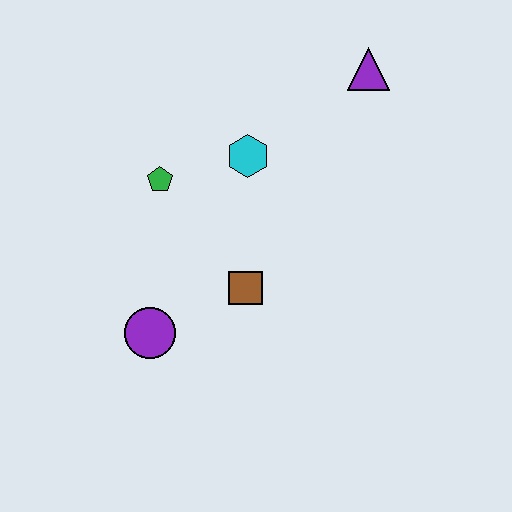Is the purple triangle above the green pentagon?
Yes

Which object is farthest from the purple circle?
The purple triangle is farthest from the purple circle.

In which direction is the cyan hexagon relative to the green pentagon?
The cyan hexagon is to the right of the green pentagon.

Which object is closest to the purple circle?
The brown square is closest to the purple circle.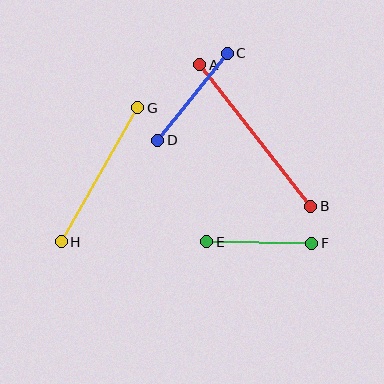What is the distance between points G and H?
The distance is approximately 154 pixels.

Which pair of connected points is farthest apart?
Points A and B are farthest apart.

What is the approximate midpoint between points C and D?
The midpoint is at approximately (192, 97) pixels.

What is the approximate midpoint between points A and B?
The midpoint is at approximately (255, 136) pixels.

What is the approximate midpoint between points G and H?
The midpoint is at approximately (99, 175) pixels.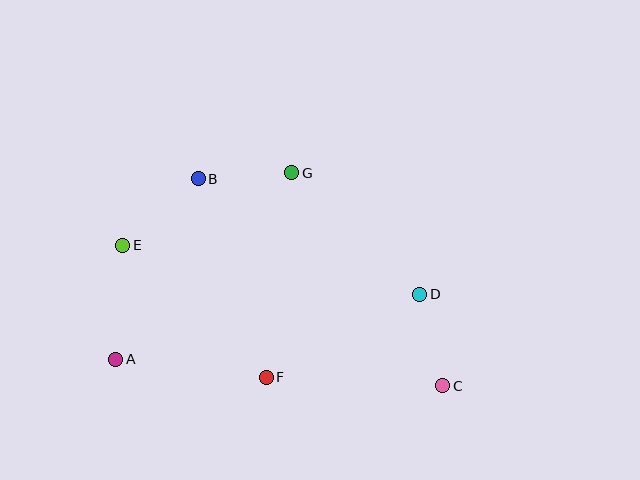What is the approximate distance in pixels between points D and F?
The distance between D and F is approximately 174 pixels.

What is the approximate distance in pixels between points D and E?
The distance between D and E is approximately 301 pixels.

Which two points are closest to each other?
Points B and G are closest to each other.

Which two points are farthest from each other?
Points C and E are farthest from each other.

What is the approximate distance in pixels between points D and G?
The distance between D and G is approximately 177 pixels.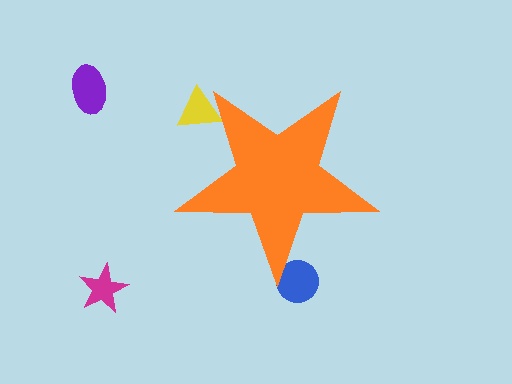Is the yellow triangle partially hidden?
Yes, the yellow triangle is partially hidden behind the orange star.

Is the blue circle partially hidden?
Yes, the blue circle is partially hidden behind the orange star.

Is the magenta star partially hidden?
No, the magenta star is fully visible.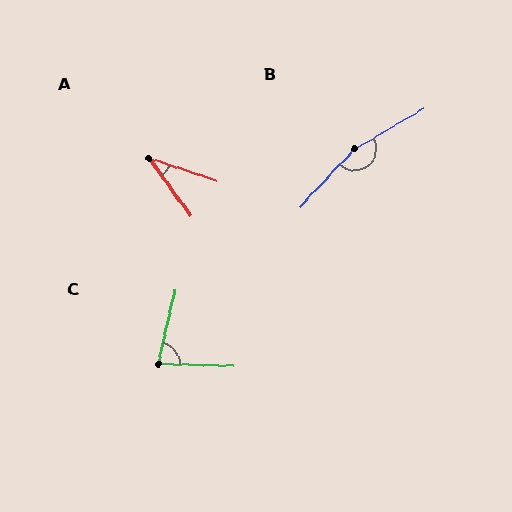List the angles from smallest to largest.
A (35°), C (79°), B (163°).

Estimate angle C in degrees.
Approximately 79 degrees.